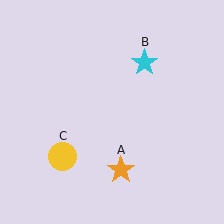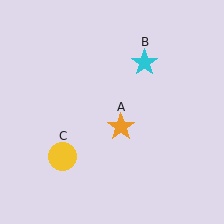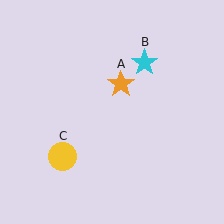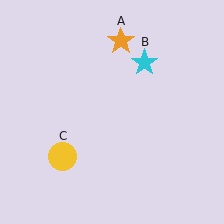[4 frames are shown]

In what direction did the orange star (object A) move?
The orange star (object A) moved up.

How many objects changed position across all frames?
1 object changed position: orange star (object A).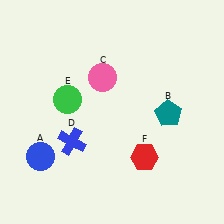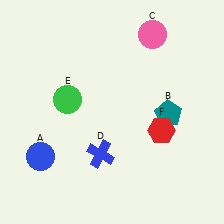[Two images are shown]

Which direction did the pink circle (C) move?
The pink circle (C) moved right.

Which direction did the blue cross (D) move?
The blue cross (D) moved right.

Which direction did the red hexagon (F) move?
The red hexagon (F) moved up.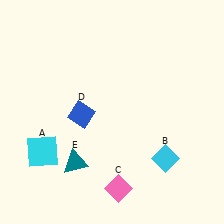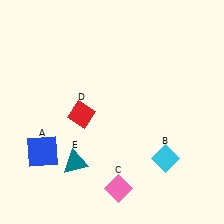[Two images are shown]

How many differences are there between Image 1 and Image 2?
There are 2 differences between the two images.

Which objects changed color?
A changed from cyan to blue. D changed from blue to red.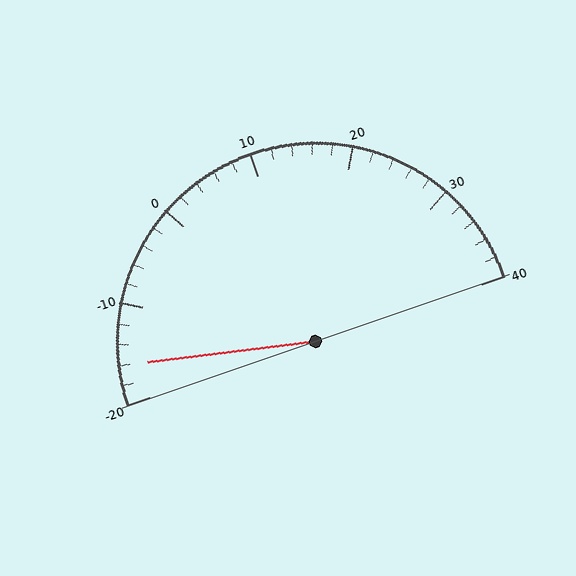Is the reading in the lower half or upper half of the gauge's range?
The reading is in the lower half of the range (-20 to 40).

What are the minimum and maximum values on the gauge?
The gauge ranges from -20 to 40.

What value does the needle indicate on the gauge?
The needle indicates approximately -16.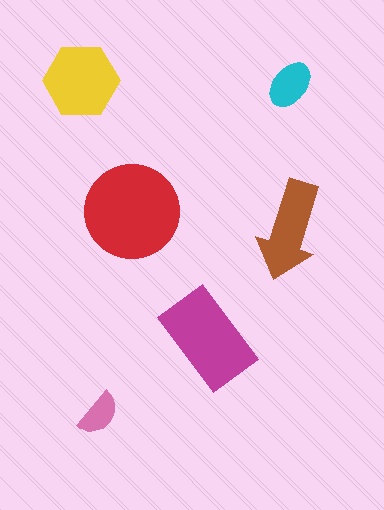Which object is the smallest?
The pink semicircle.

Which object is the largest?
The red circle.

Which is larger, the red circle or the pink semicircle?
The red circle.